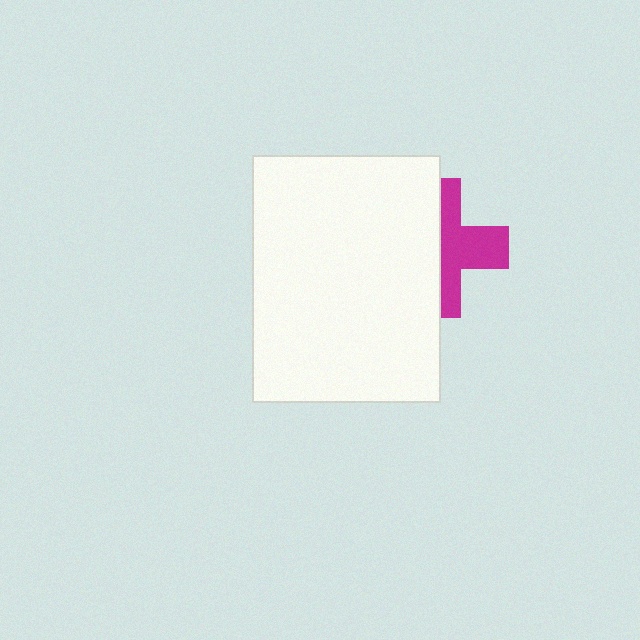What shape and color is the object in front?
The object in front is a white rectangle.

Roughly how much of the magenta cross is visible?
About half of it is visible (roughly 47%).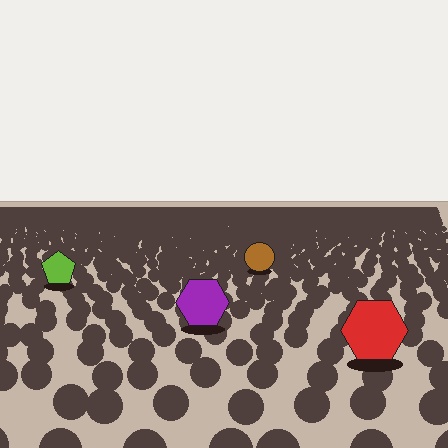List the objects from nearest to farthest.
From nearest to farthest: the red hexagon, the purple hexagon, the lime pentagon, the brown circle.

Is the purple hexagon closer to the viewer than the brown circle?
Yes. The purple hexagon is closer — you can tell from the texture gradient: the ground texture is coarser near it.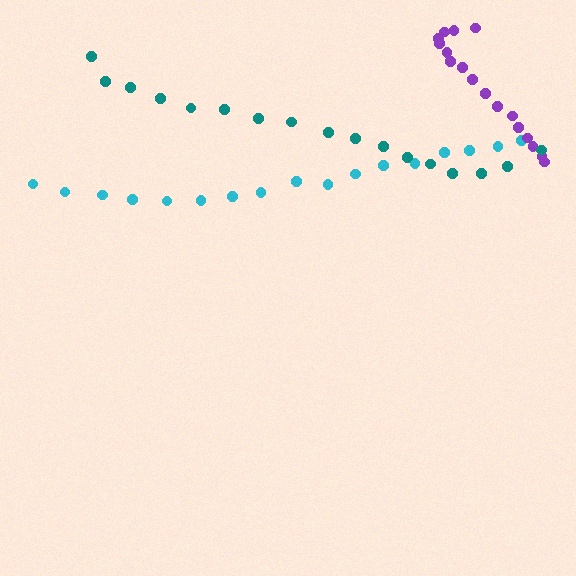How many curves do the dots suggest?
There are 3 distinct paths.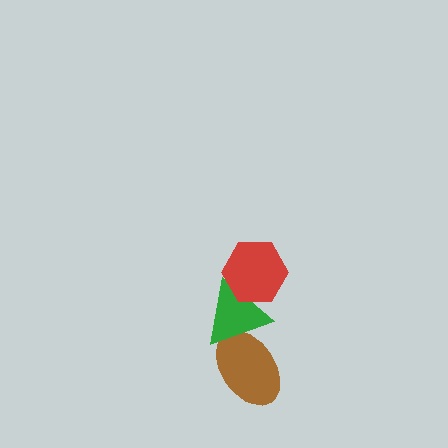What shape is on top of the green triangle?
The red hexagon is on top of the green triangle.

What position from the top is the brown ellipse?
The brown ellipse is 3rd from the top.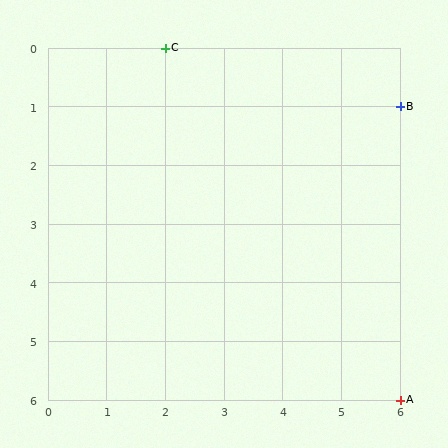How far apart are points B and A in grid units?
Points B and A are 5 rows apart.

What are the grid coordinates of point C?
Point C is at grid coordinates (2, 0).